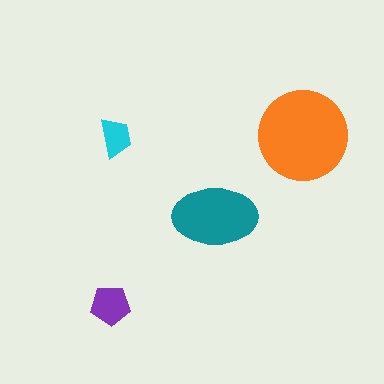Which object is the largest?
The orange circle.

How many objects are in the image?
There are 4 objects in the image.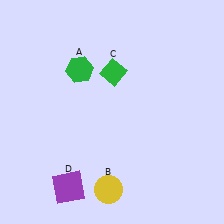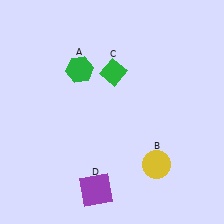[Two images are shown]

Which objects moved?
The objects that moved are: the yellow circle (B), the purple square (D).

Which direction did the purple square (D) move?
The purple square (D) moved right.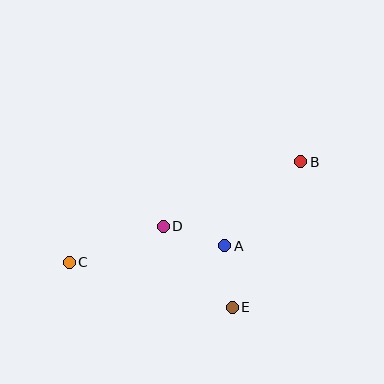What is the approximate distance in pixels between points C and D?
The distance between C and D is approximately 101 pixels.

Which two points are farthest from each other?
Points B and C are farthest from each other.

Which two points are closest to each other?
Points A and E are closest to each other.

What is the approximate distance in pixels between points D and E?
The distance between D and E is approximately 106 pixels.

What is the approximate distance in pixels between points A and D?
The distance between A and D is approximately 64 pixels.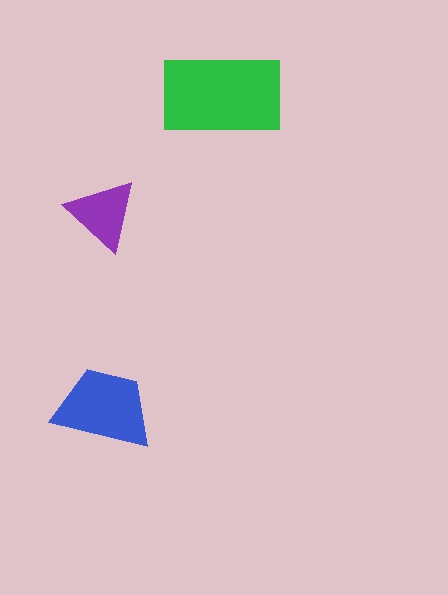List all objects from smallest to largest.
The purple triangle, the blue trapezoid, the green rectangle.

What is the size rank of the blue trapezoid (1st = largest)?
2nd.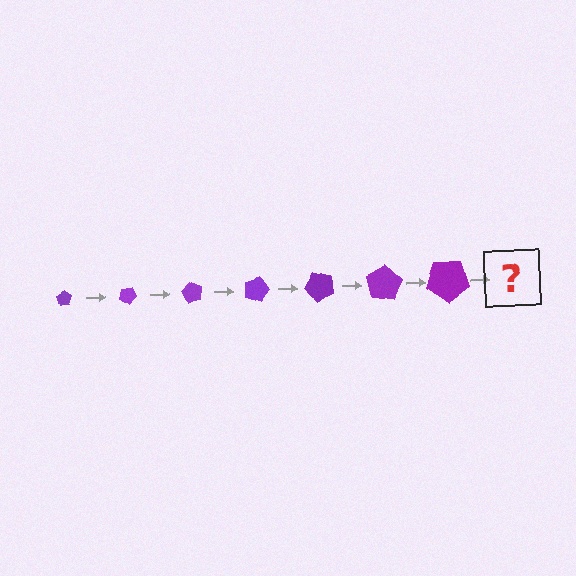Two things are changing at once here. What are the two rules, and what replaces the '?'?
The two rules are that the pentagon grows larger each step and it rotates 30 degrees each step. The '?' should be a pentagon, larger than the previous one and rotated 210 degrees from the start.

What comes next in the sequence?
The next element should be a pentagon, larger than the previous one and rotated 210 degrees from the start.